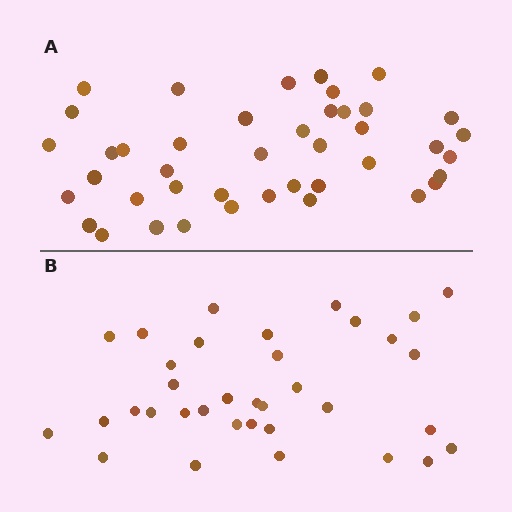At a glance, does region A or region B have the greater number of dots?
Region A (the top region) has more dots.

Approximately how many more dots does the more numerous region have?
Region A has roughly 8 or so more dots than region B.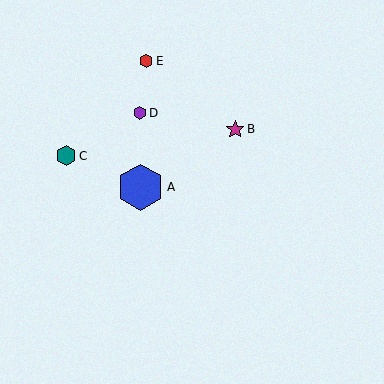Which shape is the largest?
The blue hexagon (labeled A) is the largest.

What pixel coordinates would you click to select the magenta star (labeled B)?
Click at (235, 129) to select the magenta star B.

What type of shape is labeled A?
Shape A is a blue hexagon.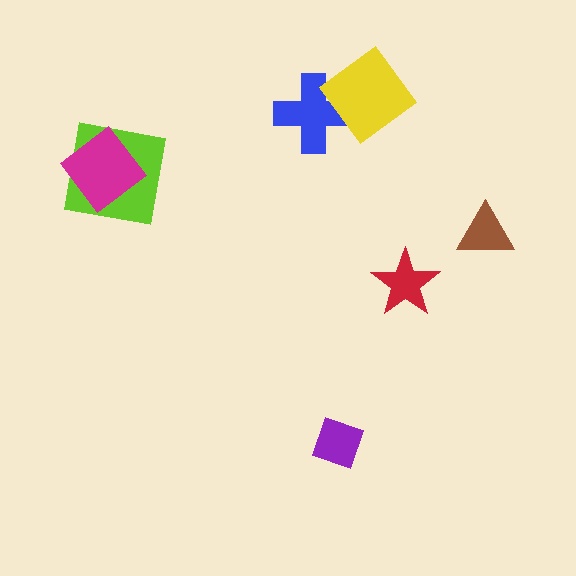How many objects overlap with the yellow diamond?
1 object overlaps with the yellow diamond.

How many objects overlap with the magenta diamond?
1 object overlaps with the magenta diamond.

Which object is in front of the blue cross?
The yellow diamond is in front of the blue cross.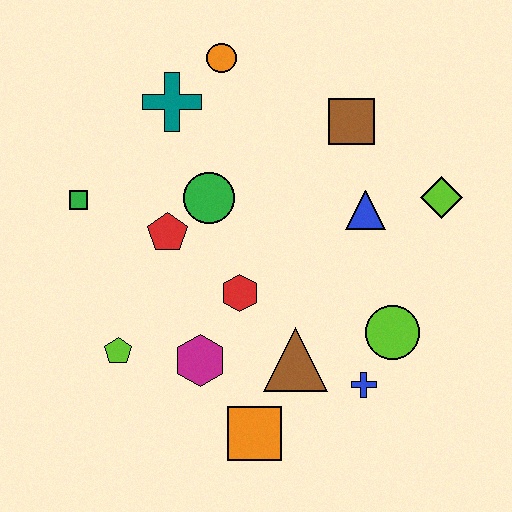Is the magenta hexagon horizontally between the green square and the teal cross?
No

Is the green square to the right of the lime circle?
No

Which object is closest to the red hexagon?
The magenta hexagon is closest to the red hexagon.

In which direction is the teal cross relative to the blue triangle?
The teal cross is to the left of the blue triangle.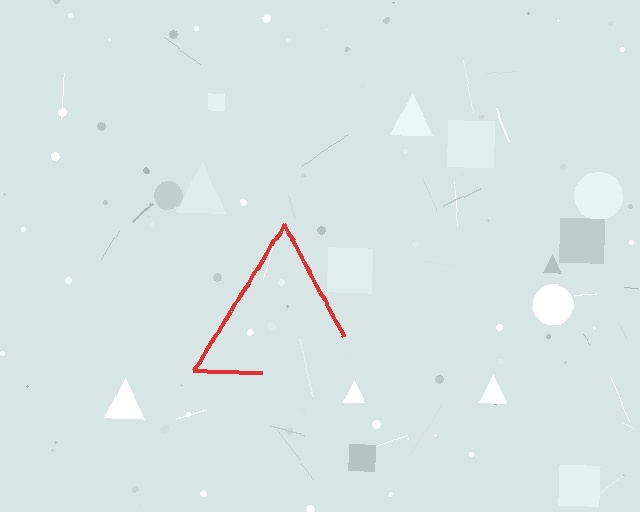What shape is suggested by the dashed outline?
The dashed outline suggests a triangle.